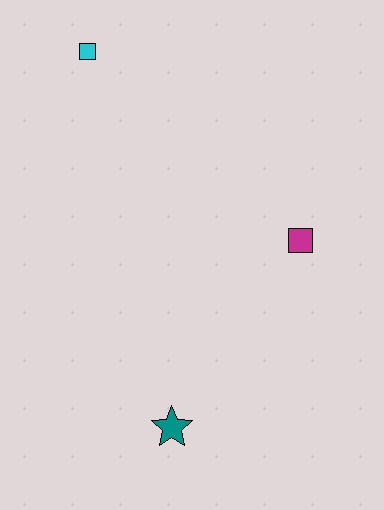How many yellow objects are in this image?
There are no yellow objects.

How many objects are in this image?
There are 3 objects.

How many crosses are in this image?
There are no crosses.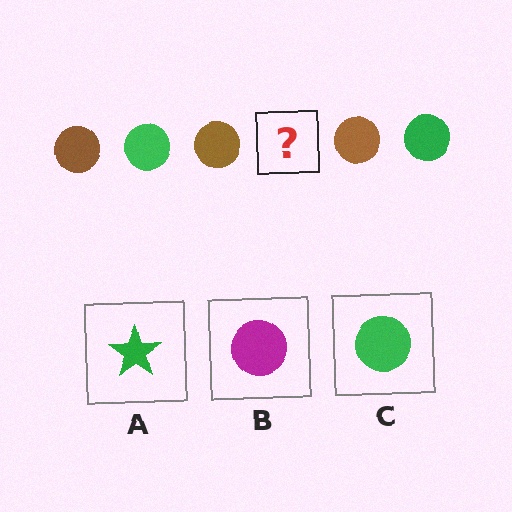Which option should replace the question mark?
Option C.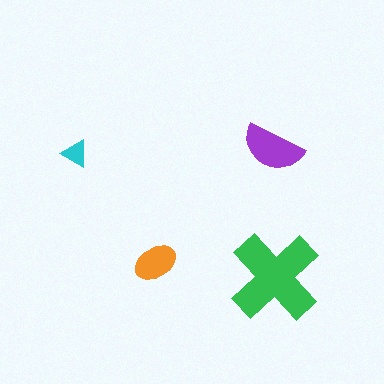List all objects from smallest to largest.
The cyan triangle, the orange ellipse, the purple semicircle, the green cross.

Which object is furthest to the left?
The cyan triangle is leftmost.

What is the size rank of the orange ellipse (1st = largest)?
3rd.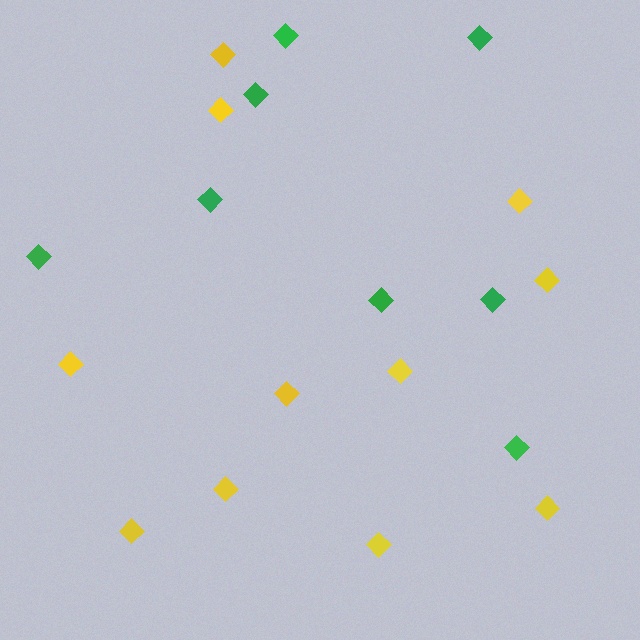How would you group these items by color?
There are 2 groups: one group of green diamonds (8) and one group of yellow diamonds (11).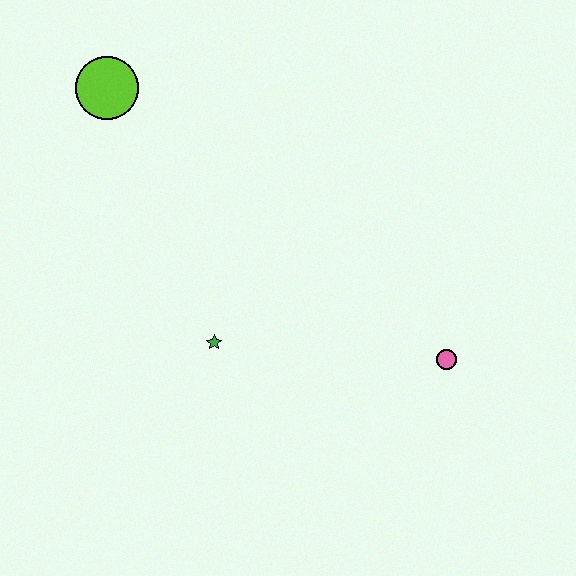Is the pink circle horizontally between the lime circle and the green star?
No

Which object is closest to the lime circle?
The green star is closest to the lime circle.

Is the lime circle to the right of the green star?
No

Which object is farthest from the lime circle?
The pink circle is farthest from the lime circle.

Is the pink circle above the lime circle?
No